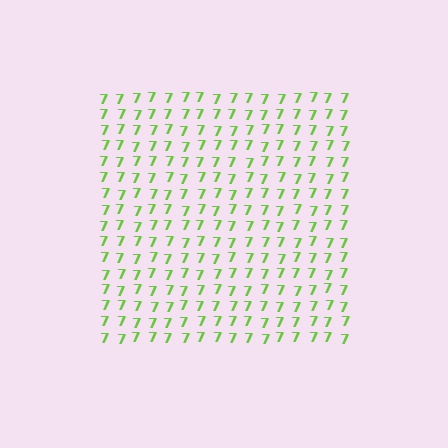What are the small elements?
The small elements are digit 7's.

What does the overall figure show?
The overall figure shows a square.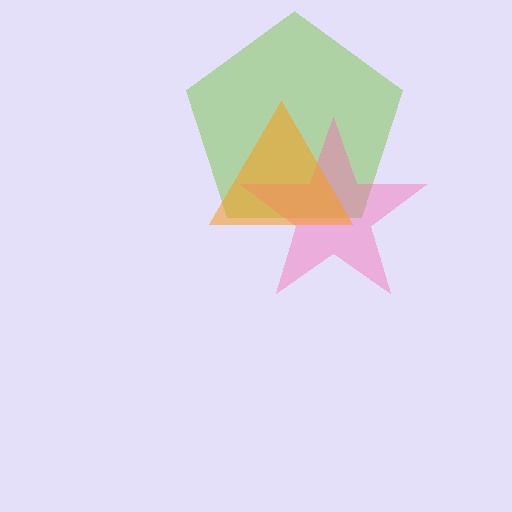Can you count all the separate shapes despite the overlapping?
Yes, there are 3 separate shapes.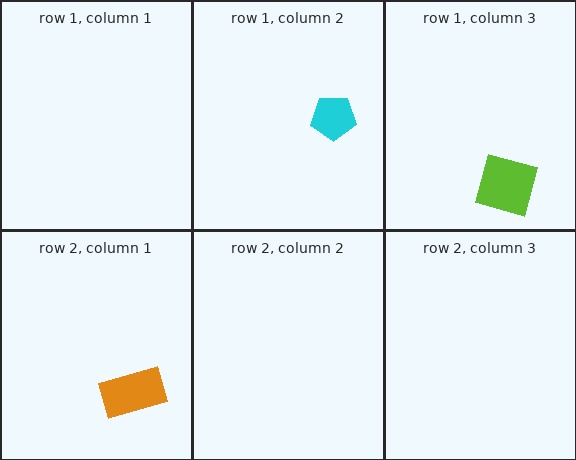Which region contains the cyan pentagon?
The row 1, column 2 region.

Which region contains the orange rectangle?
The row 2, column 1 region.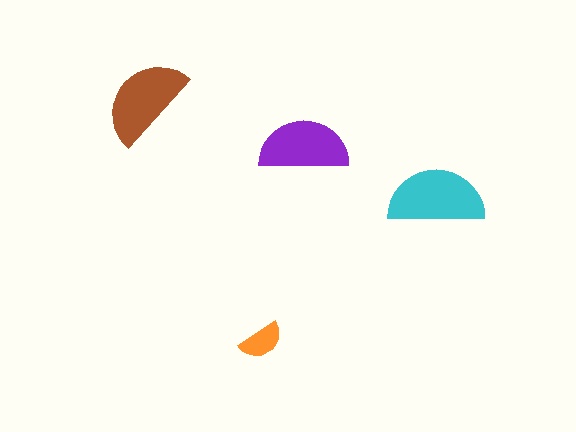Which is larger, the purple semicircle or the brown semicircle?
The brown one.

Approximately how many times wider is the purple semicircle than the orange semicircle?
About 2 times wider.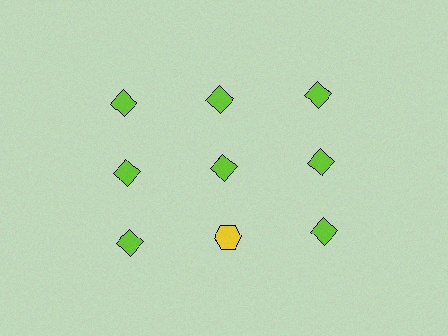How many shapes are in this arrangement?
There are 9 shapes arranged in a grid pattern.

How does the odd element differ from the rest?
It differs in both color (yellow instead of lime) and shape (hexagon instead of diamond).